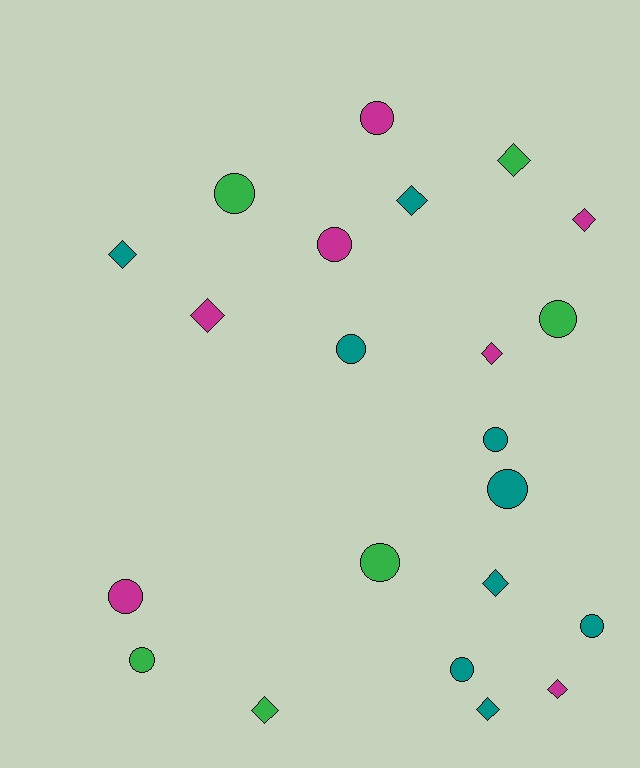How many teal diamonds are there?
There are 4 teal diamonds.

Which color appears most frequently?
Teal, with 9 objects.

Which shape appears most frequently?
Circle, with 12 objects.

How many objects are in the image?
There are 22 objects.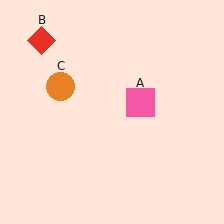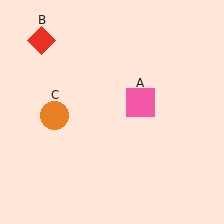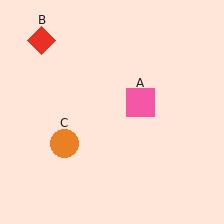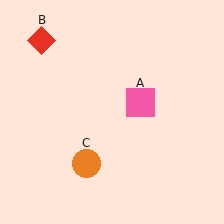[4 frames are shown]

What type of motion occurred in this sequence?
The orange circle (object C) rotated counterclockwise around the center of the scene.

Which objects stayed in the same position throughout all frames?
Pink square (object A) and red diamond (object B) remained stationary.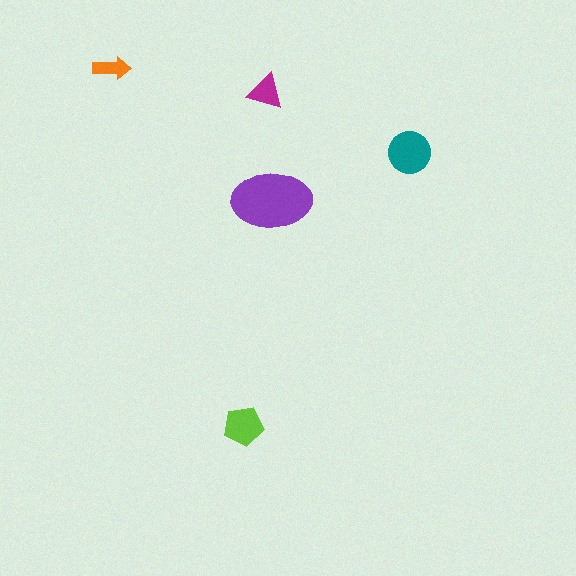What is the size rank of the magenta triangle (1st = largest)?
4th.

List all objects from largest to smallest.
The purple ellipse, the teal circle, the lime pentagon, the magenta triangle, the orange arrow.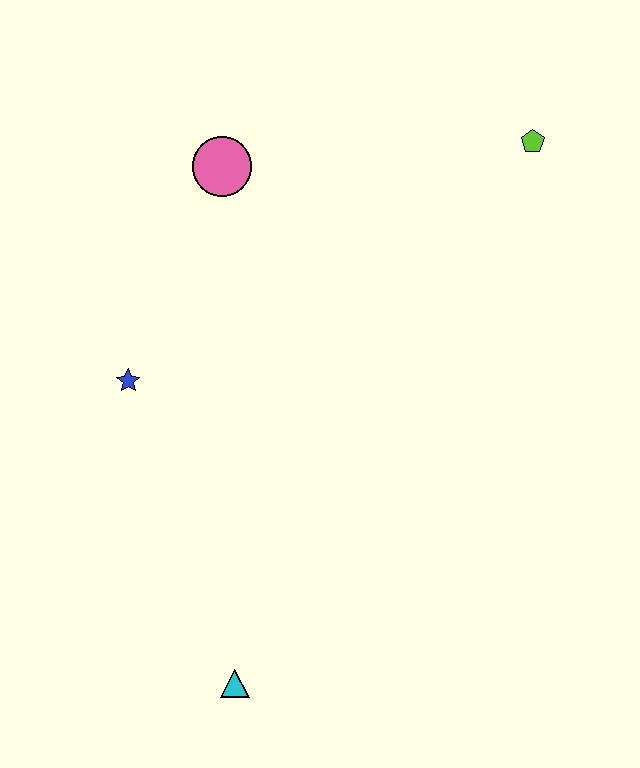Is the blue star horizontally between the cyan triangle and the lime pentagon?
No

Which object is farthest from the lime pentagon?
The cyan triangle is farthest from the lime pentagon.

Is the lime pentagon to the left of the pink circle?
No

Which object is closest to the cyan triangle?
The blue star is closest to the cyan triangle.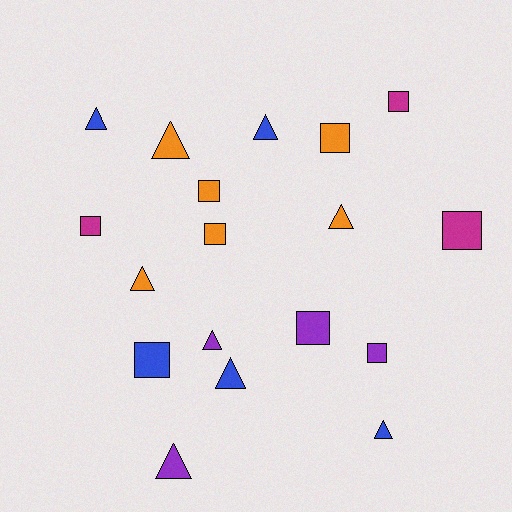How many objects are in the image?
There are 18 objects.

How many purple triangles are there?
There are 2 purple triangles.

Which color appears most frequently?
Orange, with 6 objects.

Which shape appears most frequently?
Square, with 9 objects.